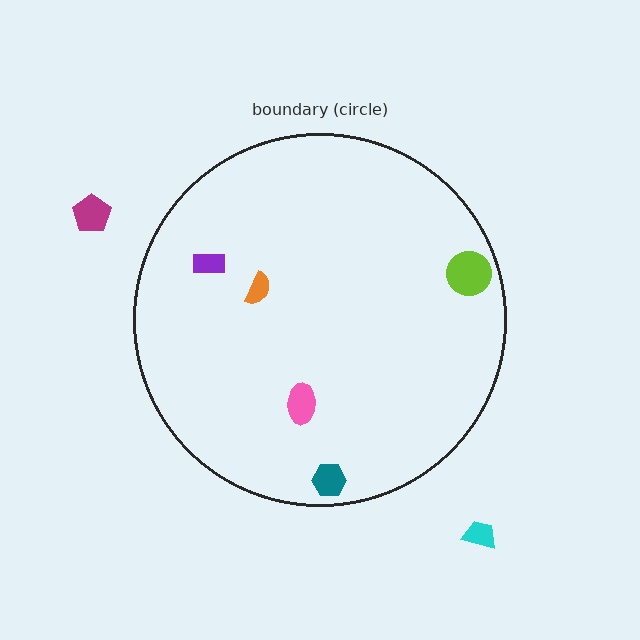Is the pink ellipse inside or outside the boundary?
Inside.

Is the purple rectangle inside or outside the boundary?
Inside.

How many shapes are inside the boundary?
5 inside, 2 outside.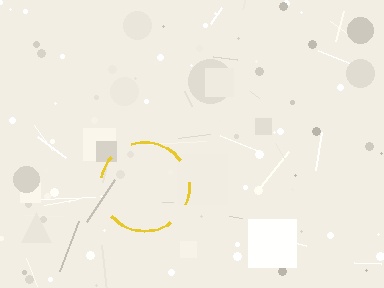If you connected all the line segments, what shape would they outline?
They would outline a circle.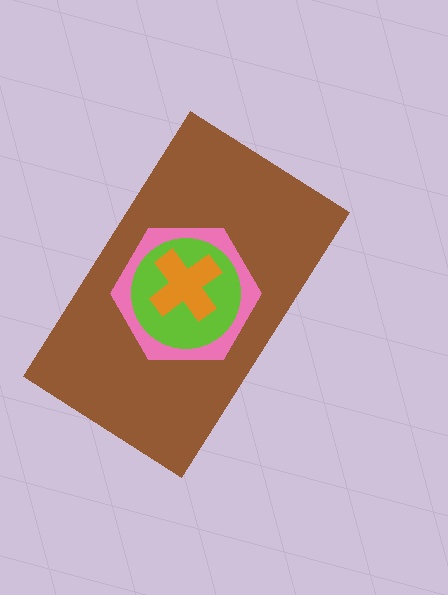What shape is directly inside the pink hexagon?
The lime circle.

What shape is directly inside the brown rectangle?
The pink hexagon.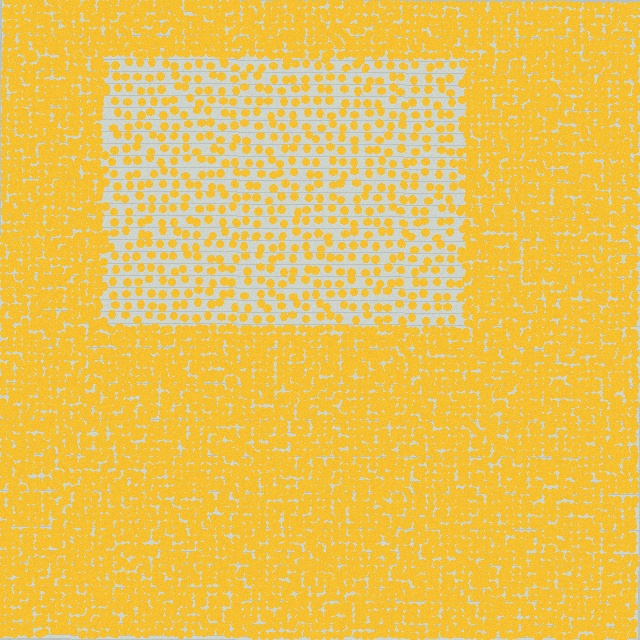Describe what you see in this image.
The image contains small yellow elements arranged at two different densities. A rectangle-shaped region is visible where the elements are less densely packed than the surrounding area.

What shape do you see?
I see a rectangle.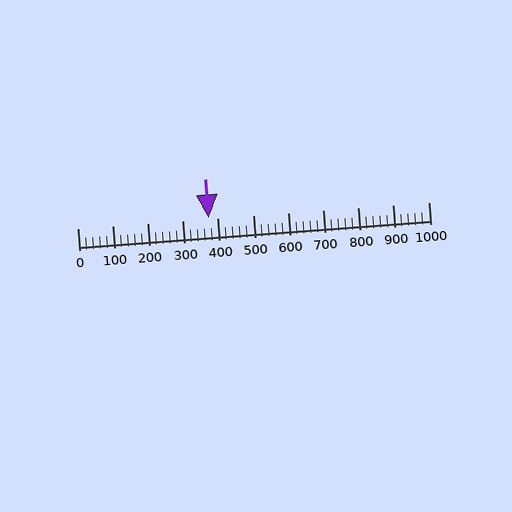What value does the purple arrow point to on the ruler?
The purple arrow points to approximately 374.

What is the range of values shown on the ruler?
The ruler shows values from 0 to 1000.